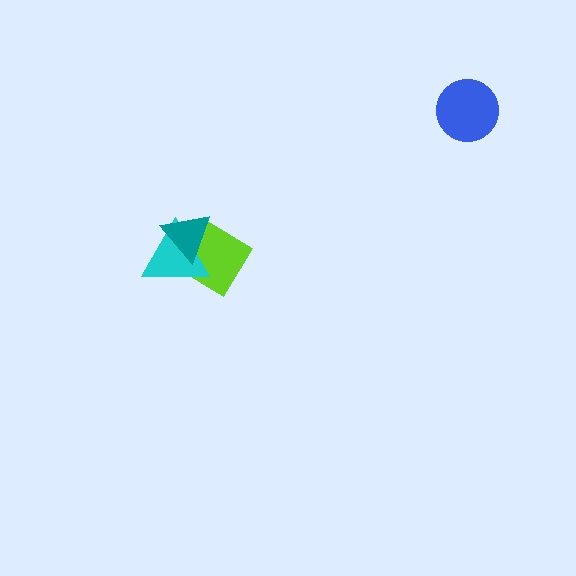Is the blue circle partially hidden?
No, no other shape covers it.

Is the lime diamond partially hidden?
Yes, it is partially covered by another shape.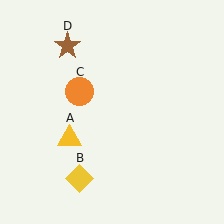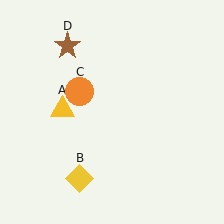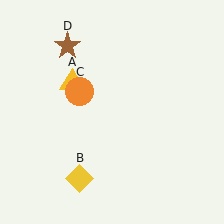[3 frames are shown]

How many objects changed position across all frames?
1 object changed position: yellow triangle (object A).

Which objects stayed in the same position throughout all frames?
Yellow diamond (object B) and orange circle (object C) and brown star (object D) remained stationary.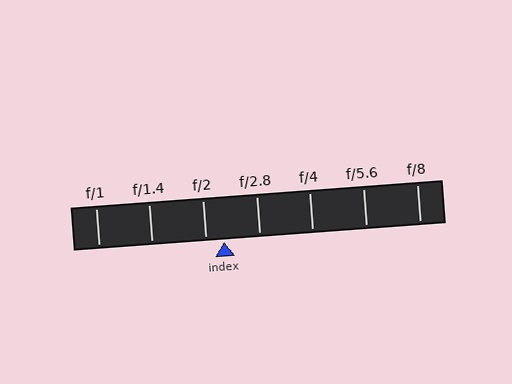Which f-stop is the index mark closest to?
The index mark is closest to f/2.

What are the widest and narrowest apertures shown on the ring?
The widest aperture shown is f/1 and the narrowest is f/8.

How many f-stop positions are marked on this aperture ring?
There are 7 f-stop positions marked.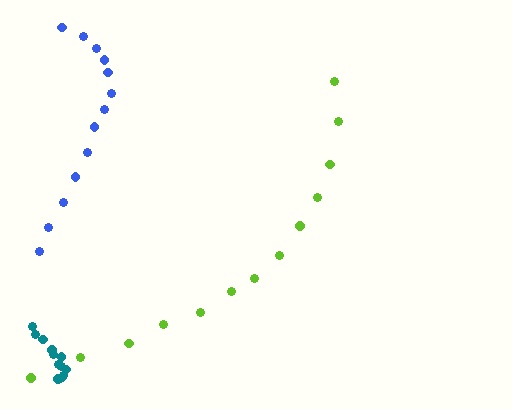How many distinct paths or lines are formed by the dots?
There are 3 distinct paths.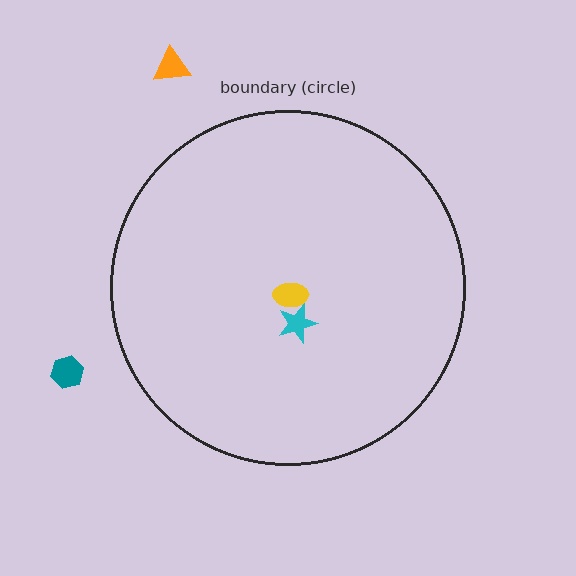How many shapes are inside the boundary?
2 inside, 2 outside.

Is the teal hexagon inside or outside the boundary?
Outside.